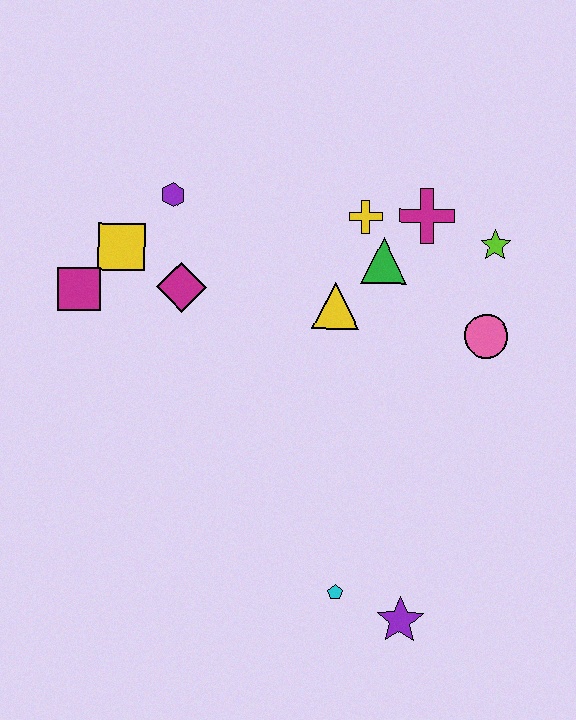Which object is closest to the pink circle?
The lime star is closest to the pink circle.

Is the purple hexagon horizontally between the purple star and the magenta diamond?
No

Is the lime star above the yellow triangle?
Yes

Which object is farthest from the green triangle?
The purple star is farthest from the green triangle.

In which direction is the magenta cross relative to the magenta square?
The magenta cross is to the right of the magenta square.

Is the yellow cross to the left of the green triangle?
Yes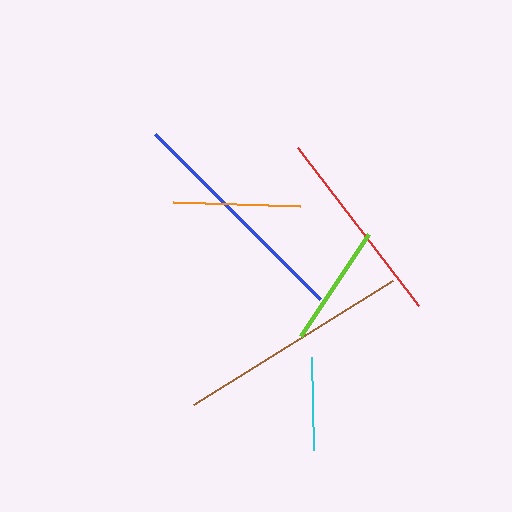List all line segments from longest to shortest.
From longest to shortest: brown, blue, red, orange, lime, cyan.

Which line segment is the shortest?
The cyan line is the shortest at approximately 93 pixels.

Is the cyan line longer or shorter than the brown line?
The brown line is longer than the cyan line.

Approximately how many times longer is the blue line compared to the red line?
The blue line is approximately 1.2 times the length of the red line.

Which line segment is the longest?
The brown line is the longest at approximately 235 pixels.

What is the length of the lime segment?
The lime segment is approximately 122 pixels long.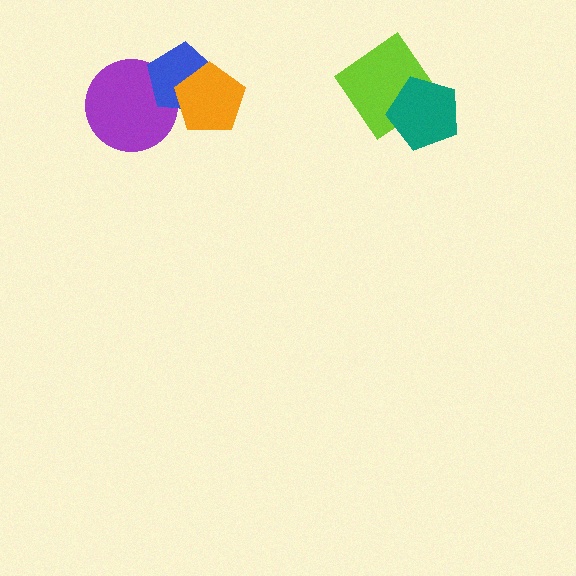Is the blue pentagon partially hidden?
Yes, it is partially covered by another shape.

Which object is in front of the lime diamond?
The teal pentagon is in front of the lime diamond.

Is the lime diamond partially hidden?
Yes, it is partially covered by another shape.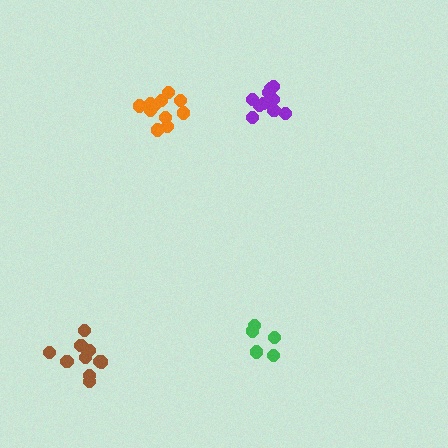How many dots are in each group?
Group 1: 11 dots, Group 2: 11 dots, Group 3: 5 dots, Group 4: 10 dots (37 total).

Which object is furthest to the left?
The brown cluster is leftmost.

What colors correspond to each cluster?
The clusters are colored: brown, orange, green, purple.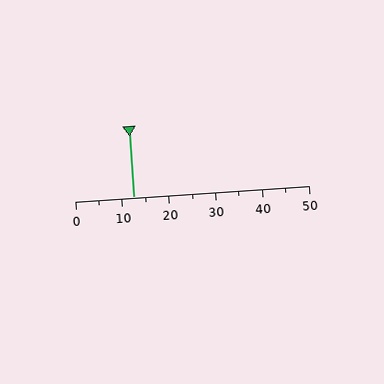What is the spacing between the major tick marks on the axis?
The major ticks are spaced 10 apart.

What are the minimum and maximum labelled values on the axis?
The axis runs from 0 to 50.